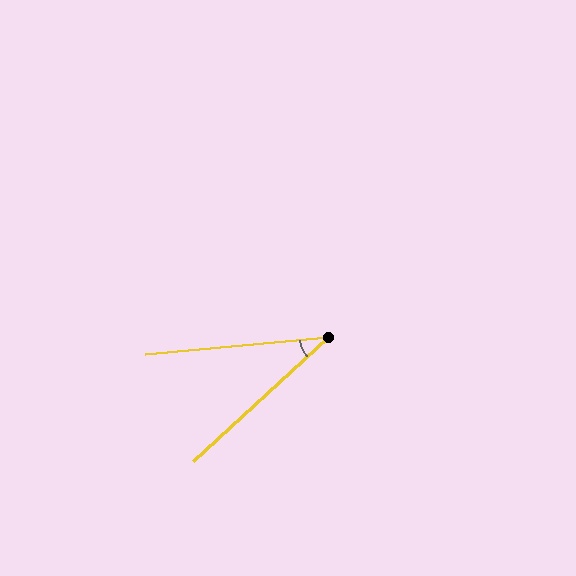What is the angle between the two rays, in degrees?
Approximately 37 degrees.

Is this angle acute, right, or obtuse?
It is acute.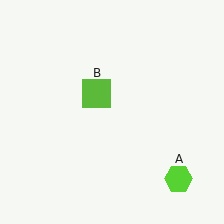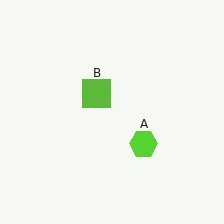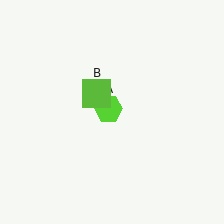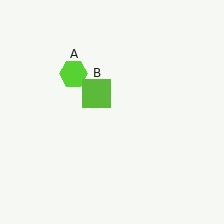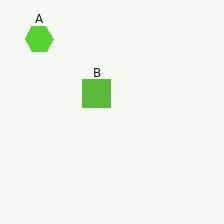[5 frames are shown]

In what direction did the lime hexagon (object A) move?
The lime hexagon (object A) moved up and to the left.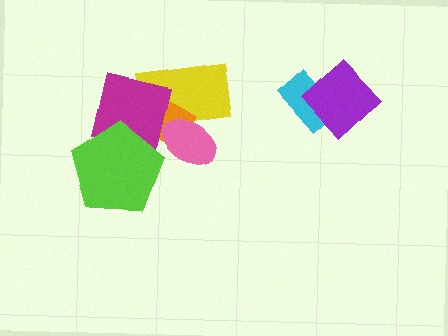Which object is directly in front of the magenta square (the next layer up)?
The pink ellipse is directly in front of the magenta square.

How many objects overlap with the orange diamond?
3 objects overlap with the orange diamond.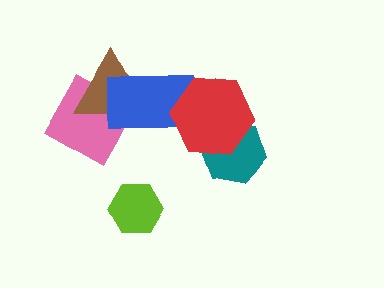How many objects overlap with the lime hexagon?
0 objects overlap with the lime hexagon.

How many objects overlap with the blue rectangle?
3 objects overlap with the blue rectangle.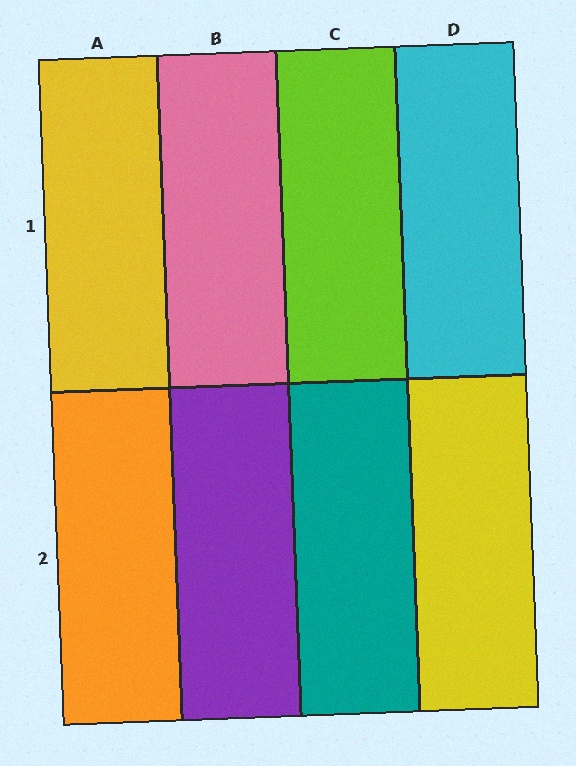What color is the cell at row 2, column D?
Yellow.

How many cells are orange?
1 cell is orange.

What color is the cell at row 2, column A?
Orange.